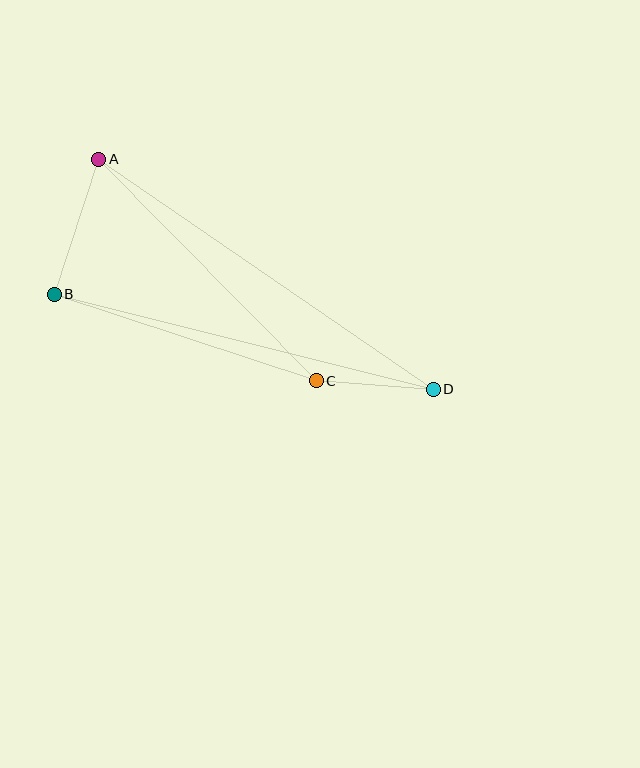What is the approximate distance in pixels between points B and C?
The distance between B and C is approximately 276 pixels.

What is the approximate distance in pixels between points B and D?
The distance between B and D is approximately 391 pixels.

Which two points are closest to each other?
Points C and D are closest to each other.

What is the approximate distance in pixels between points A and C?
The distance between A and C is approximately 310 pixels.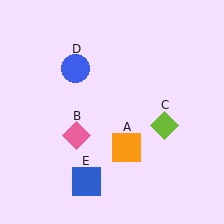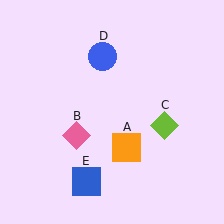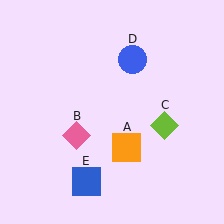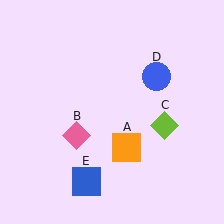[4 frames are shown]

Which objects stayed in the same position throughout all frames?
Orange square (object A) and pink diamond (object B) and lime diamond (object C) and blue square (object E) remained stationary.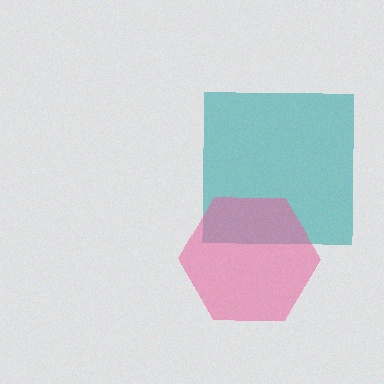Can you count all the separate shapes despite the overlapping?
Yes, there are 2 separate shapes.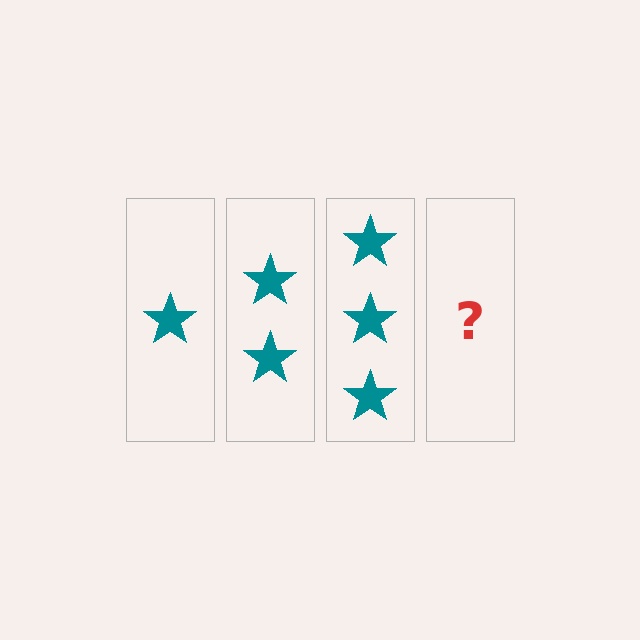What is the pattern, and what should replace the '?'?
The pattern is that each step adds one more star. The '?' should be 4 stars.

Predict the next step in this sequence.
The next step is 4 stars.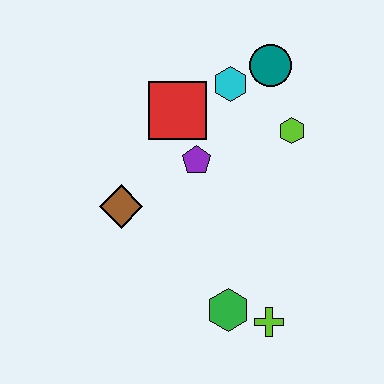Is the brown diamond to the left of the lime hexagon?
Yes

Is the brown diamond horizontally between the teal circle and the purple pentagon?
No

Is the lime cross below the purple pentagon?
Yes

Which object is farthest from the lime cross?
The teal circle is farthest from the lime cross.